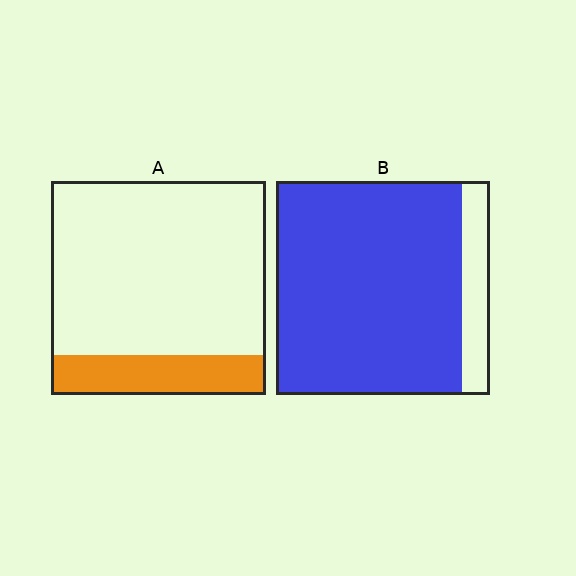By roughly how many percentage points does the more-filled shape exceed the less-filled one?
By roughly 70 percentage points (B over A).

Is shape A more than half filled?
No.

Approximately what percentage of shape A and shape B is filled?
A is approximately 20% and B is approximately 85%.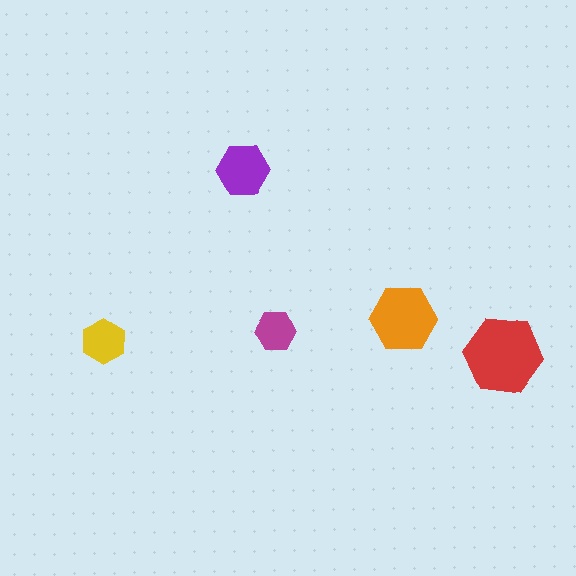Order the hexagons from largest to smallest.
the red one, the orange one, the purple one, the yellow one, the magenta one.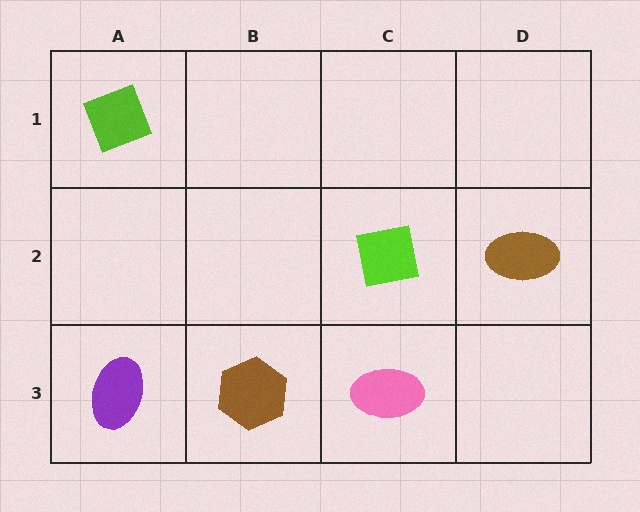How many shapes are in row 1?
1 shape.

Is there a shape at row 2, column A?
No, that cell is empty.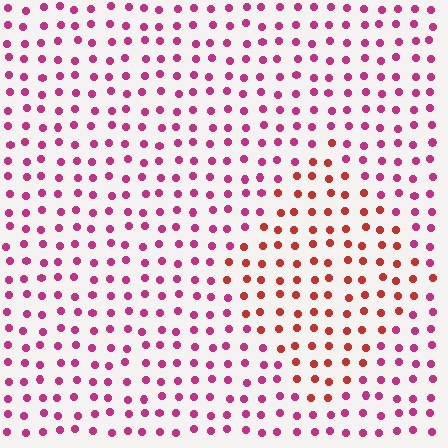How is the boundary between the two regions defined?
The boundary is defined purely by a slight shift in hue (about 37 degrees). Spacing, size, and orientation are identical on both sides.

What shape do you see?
I see a diamond.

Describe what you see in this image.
The image is filled with small magenta elements in a uniform arrangement. A diamond-shaped region is visible where the elements are tinted to a slightly different hue, forming a subtle color boundary.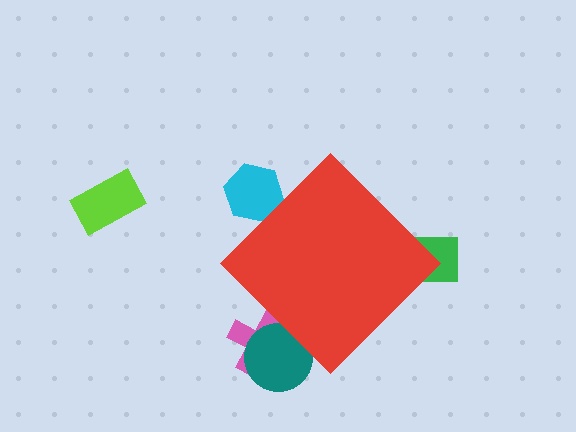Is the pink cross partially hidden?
Yes, the pink cross is partially hidden behind the red diamond.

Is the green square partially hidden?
Yes, the green square is partially hidden behind the red diamond.